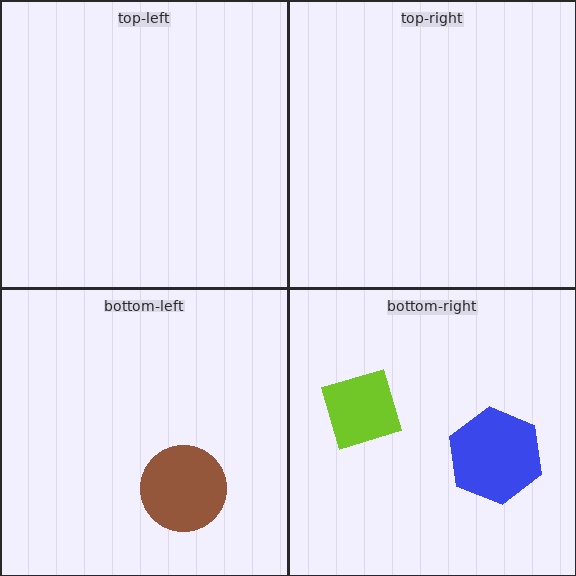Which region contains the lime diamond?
The bottom-right region.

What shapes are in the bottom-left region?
The brown circle.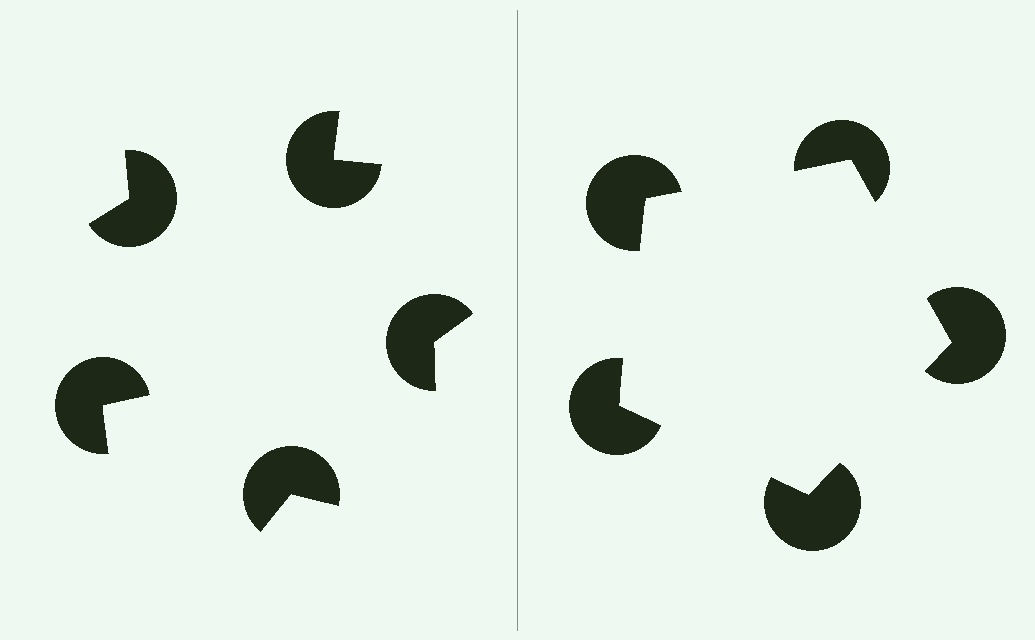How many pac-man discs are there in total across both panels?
10 — 5 on each side.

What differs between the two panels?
The pac-man discs are positioned identically on both sides; only the wedge orientations differ. On the right they align to a pentagon; on the left they are misaligned.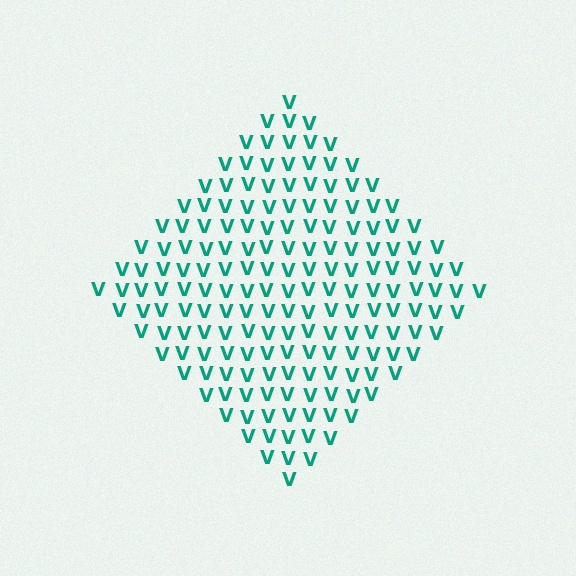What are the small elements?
The small elements are letter V's.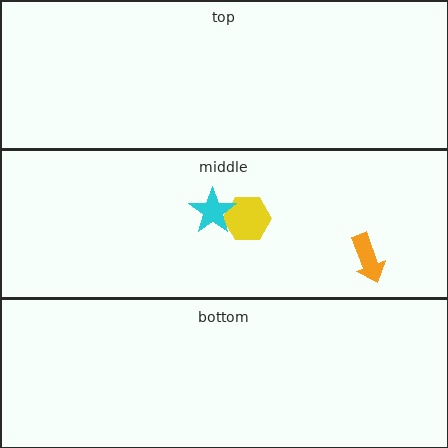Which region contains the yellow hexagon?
The middle region.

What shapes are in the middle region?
The yellow hexagon, the cyan star, the orange arrow.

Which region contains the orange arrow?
The middle region.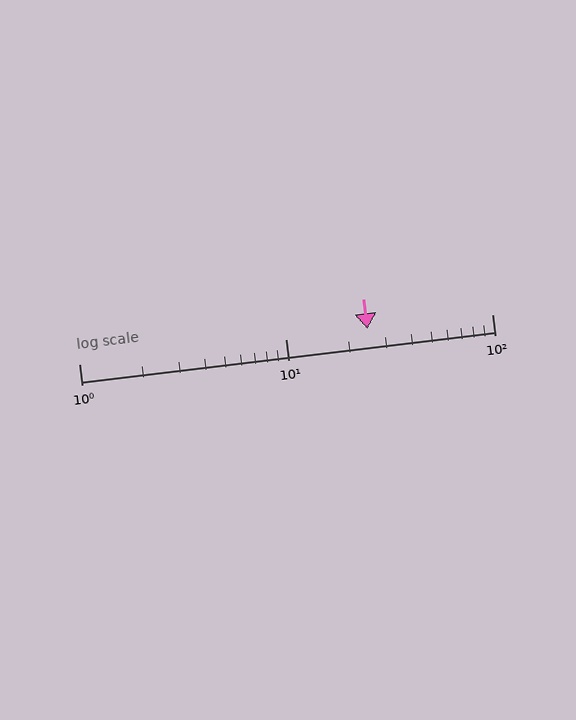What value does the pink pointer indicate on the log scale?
The pointer indicates approximately 25.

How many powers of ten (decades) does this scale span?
The scale spans 2 decades, from 1 to 100.